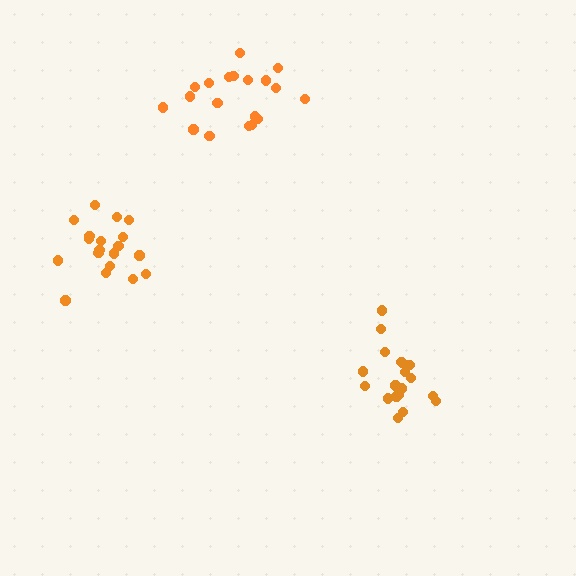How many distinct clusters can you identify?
There are 3 distinct clusters.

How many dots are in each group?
Group 1: 20 dots, Group 2: 19 dots, Group 3: 19 dots (58 total).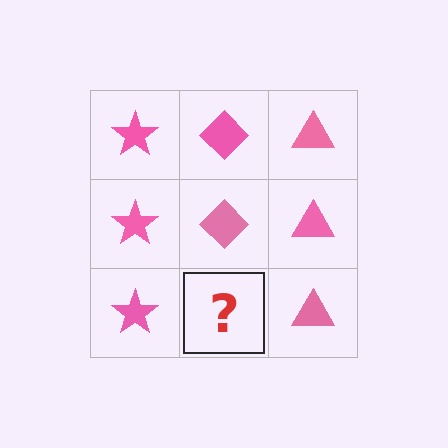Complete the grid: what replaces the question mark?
The question mark should be replaced with a pink diamond.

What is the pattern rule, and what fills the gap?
The rule is that each column has a consistent shape. The gap should be filled with a pink diamond.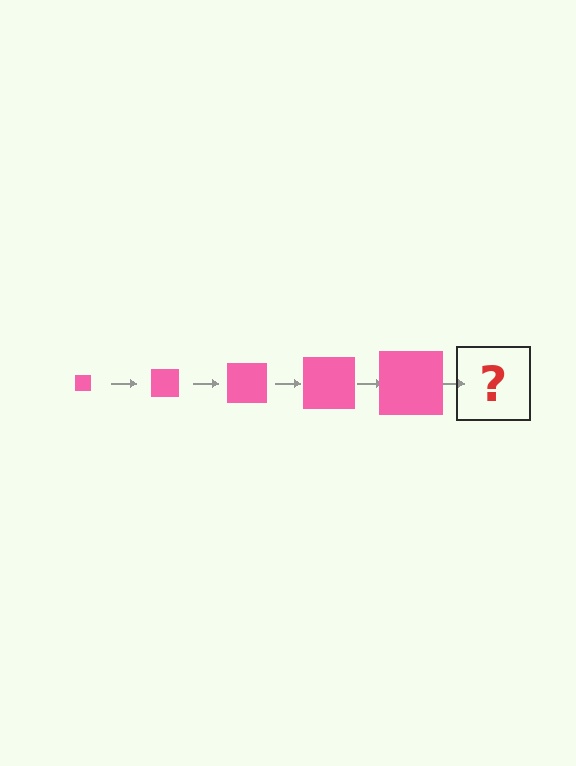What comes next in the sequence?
The next element should be a pink square, larger than the previous one.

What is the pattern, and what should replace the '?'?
The pattern is that the square gets progressively larger each step. The '?' should be a pink square, larger than the previous one.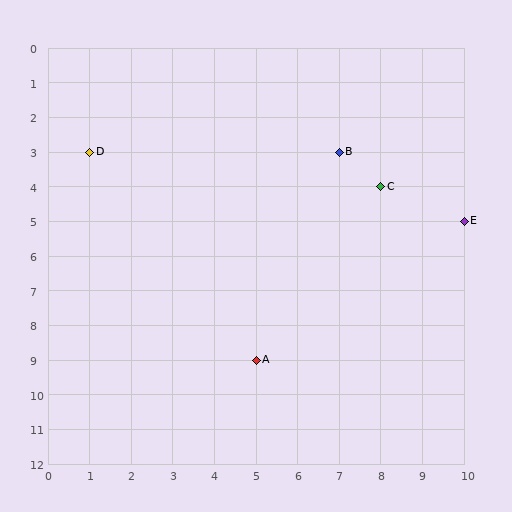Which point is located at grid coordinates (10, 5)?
Point E is at (10, 5).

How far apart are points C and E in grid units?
Points C and E are 2 columns and 1 row apart (about 2.2 grid units diagonally).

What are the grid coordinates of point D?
Point D is at grid coordinates (1, 3).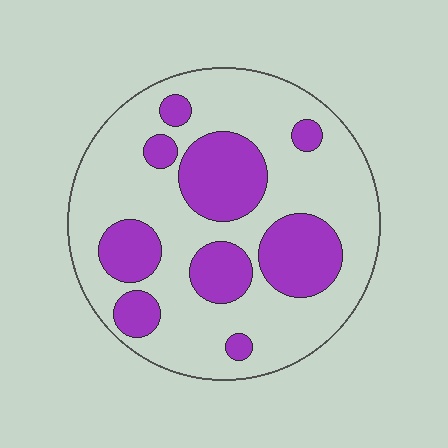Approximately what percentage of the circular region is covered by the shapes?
Approximately 30%.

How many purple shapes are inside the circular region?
9.